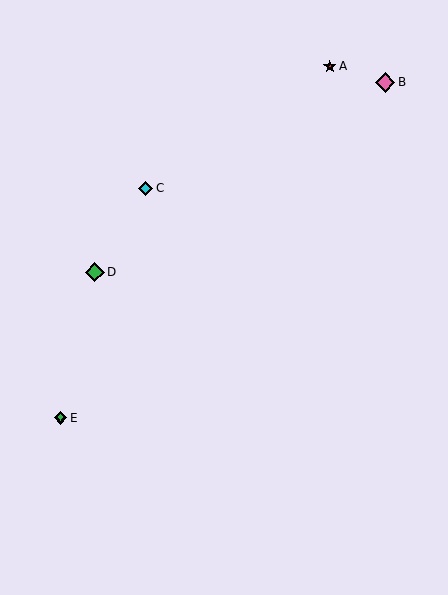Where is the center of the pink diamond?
The center of the pink diamond is at (385, 82).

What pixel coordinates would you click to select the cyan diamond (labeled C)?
Click at (146, 188) to select the cyan diamond C.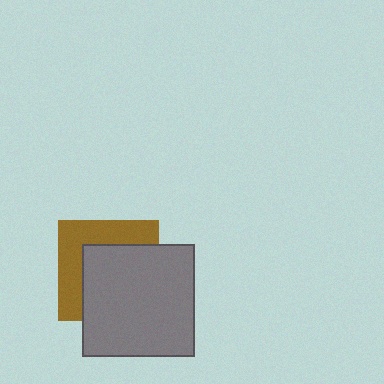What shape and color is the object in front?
The object in front is a gray square.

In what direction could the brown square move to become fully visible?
The brown square could move toward the upper-left. That would shift it out from behind the gray square entirely.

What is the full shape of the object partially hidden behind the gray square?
The partially hidden object is a brown square.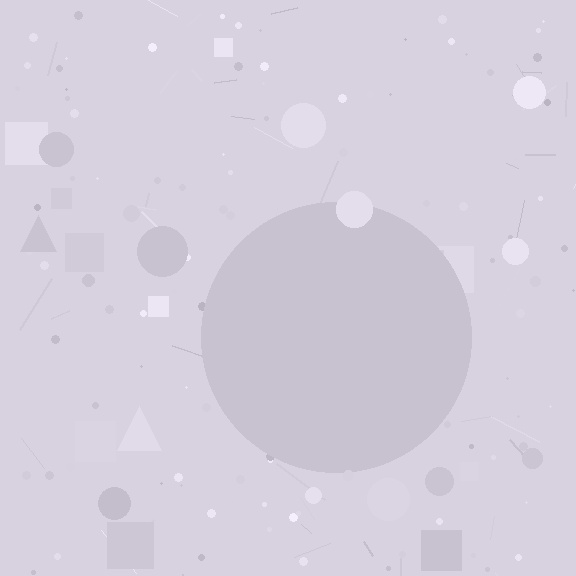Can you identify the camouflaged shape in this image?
The camouflaged shape is a circle.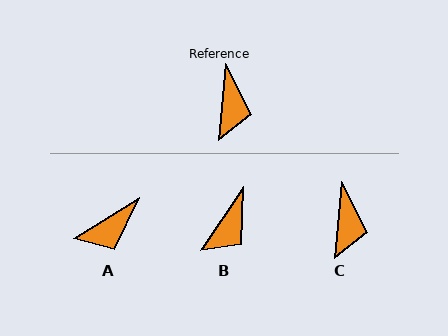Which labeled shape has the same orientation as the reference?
C.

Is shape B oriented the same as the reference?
No, it is off by about 28 degrees.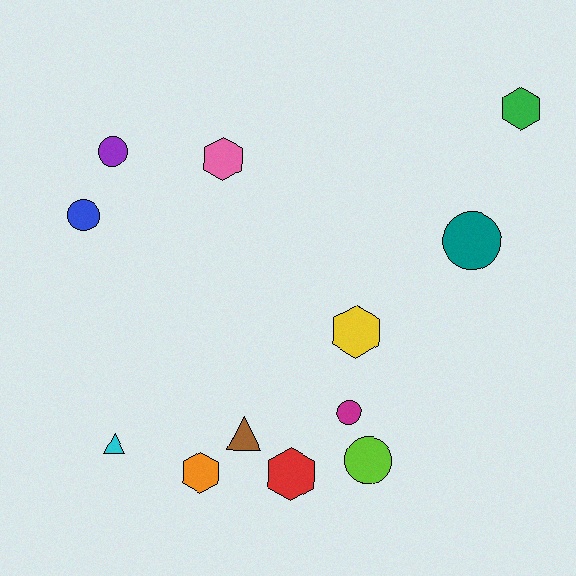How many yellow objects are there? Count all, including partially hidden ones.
There is 1 yellow object.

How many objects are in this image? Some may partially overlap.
There are 12 objects.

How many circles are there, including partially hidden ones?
There are 5 circles.